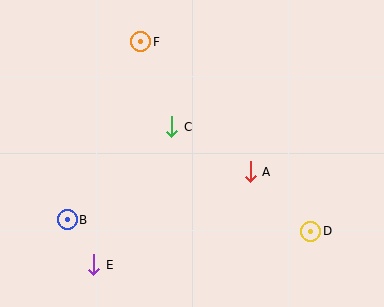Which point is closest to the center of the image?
Point C at (172, 127) is closest to the center.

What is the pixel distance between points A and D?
The distance between A and D is 85 pixels.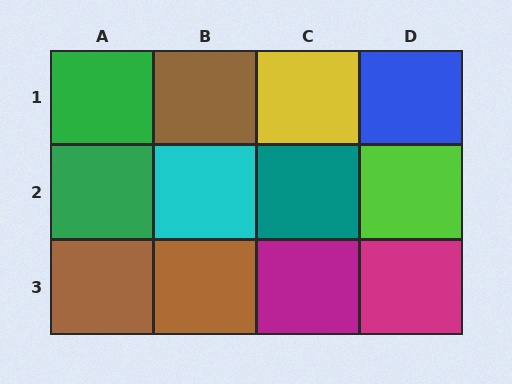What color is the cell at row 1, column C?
Yellow.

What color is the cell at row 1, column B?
Brown.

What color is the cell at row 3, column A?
Brown.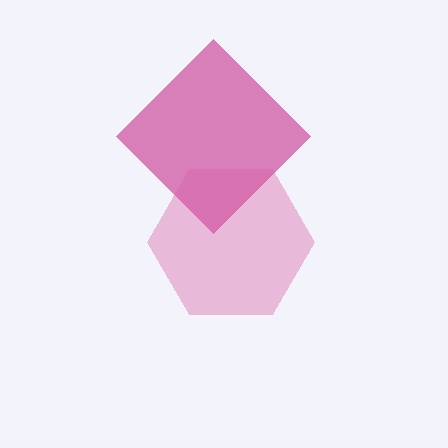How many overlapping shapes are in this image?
There are 2 overlapping shapes in the image.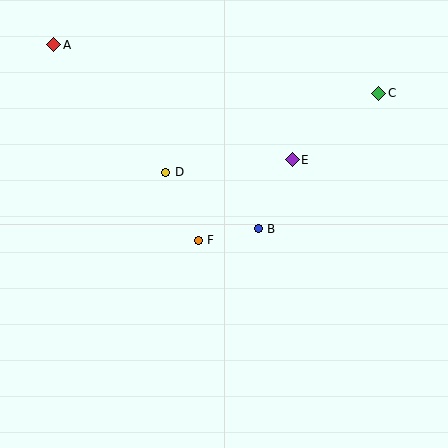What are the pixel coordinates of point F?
Point F is at (198, 240).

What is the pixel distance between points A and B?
The distance between A and B is 275 pixels.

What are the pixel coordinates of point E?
Point E is at (292, 160).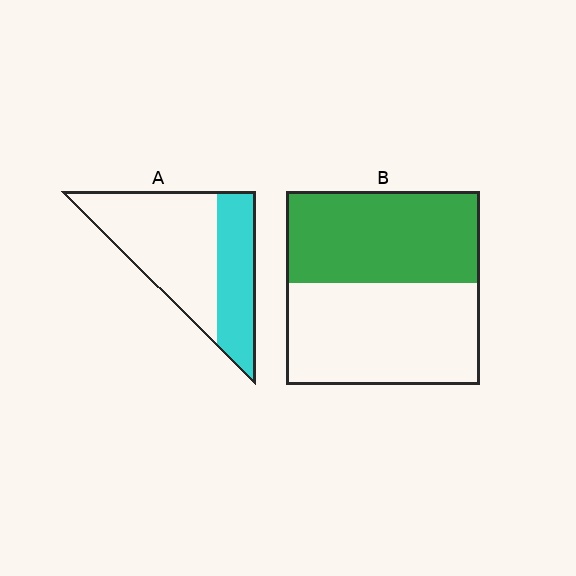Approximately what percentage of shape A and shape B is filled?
A is approximately 35% and B is approximately 45%.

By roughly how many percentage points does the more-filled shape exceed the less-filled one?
By roughly 10 percentage points (B over A).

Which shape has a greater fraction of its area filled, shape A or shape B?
Shape B.